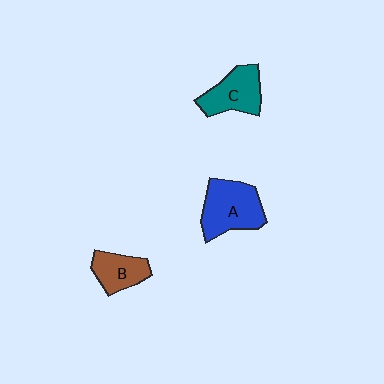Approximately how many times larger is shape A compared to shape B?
Approximately 1.6 times.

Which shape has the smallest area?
Shape B (brown).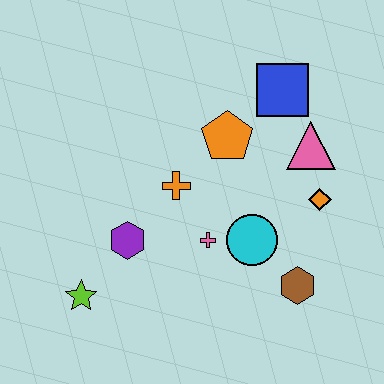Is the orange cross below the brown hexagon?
No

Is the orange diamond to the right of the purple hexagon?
Yes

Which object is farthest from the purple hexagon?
The blue square is farthest from the purple hexagon.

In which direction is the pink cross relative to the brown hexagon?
The pink cross is to the left of the brown hexagon.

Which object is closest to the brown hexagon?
The cyan circle is closest to the brown hexagon.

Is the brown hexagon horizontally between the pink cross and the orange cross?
No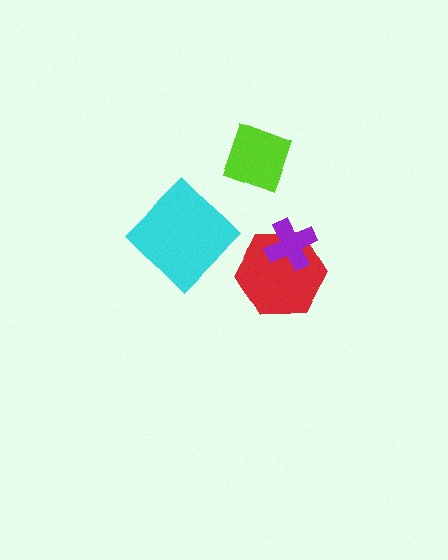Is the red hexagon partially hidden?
Yes, it is partially covered by another shape.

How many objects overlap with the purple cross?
1 object overlaps with the purple cross.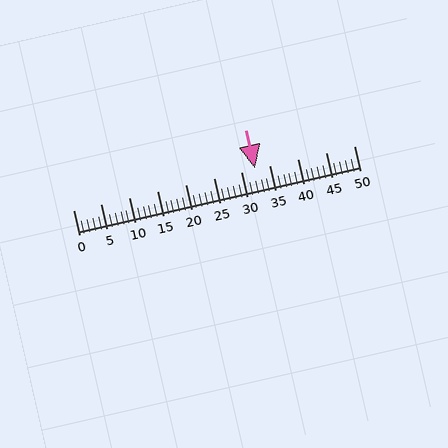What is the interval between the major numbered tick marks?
The major tick marks are spaced 5 units apart.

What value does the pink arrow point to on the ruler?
The pink arrow points to approximately 32.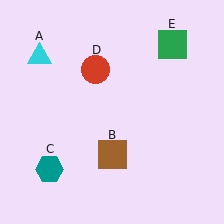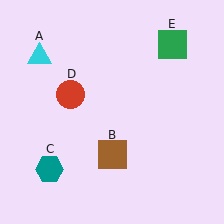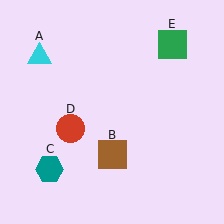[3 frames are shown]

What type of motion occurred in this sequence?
The red circle (object D) rotated counterclockwise around the center of the scene.